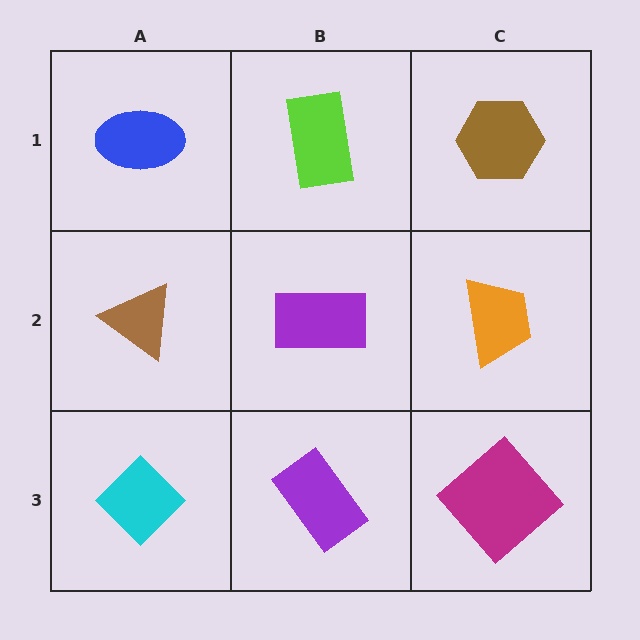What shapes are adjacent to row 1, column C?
An orange trapezoid (row 2, column C), a lime rectangle (row 1, column B).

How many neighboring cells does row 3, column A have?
2.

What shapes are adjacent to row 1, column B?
A purple rectangle (row 2, column B), a blue ellipse (row 1, column A), a brown hexagon (row 1, column C).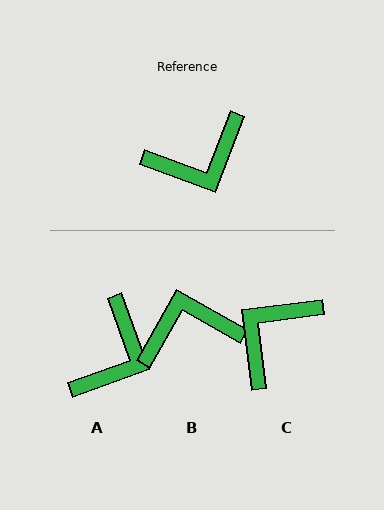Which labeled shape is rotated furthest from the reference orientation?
B, about 171 degrees away.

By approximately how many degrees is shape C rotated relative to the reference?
Approximately 152 degrees clockwise.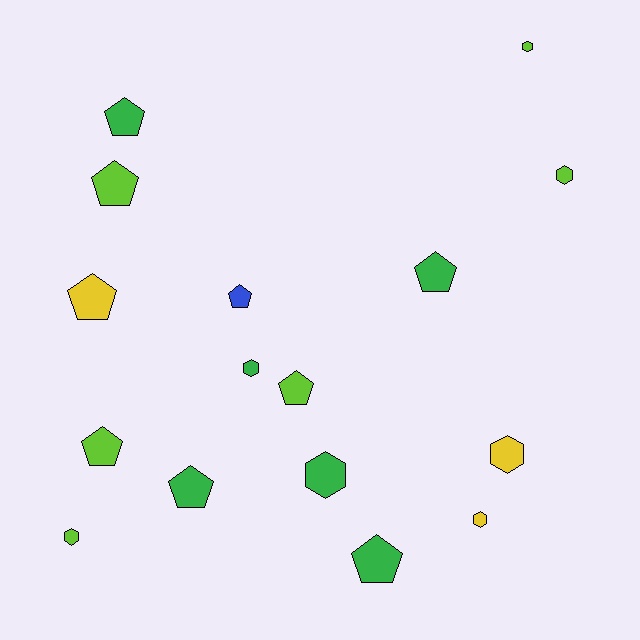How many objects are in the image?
There are 16 objects.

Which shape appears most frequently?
Pentagon, with 9 objects.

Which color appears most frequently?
Lime, with 6 objects.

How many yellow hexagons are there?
There are 2 yellow hexagons.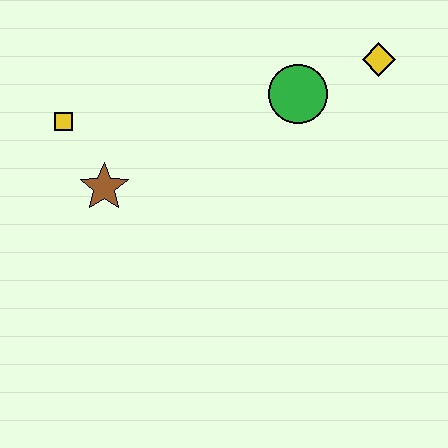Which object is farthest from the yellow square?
The yellow diamond is farthest from the yellow square.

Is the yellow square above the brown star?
Yes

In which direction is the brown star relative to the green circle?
The brown star is to the left of the green circle.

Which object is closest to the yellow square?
The brown star is closest to the yellow square.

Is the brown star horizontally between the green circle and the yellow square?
Yes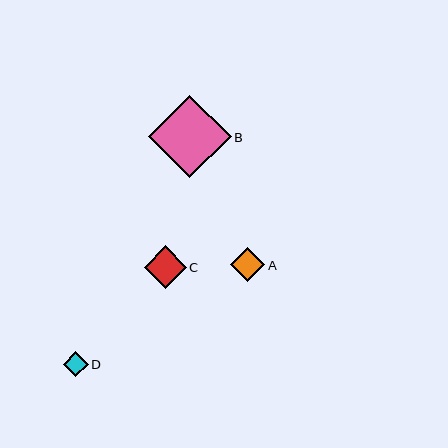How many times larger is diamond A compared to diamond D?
Diamond A is approximately 1.4 times the size of diamond D.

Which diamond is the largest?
Diamond B is the largest with a size of approximately 83 pixels.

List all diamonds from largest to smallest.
From largest to smallest: B, C, A, D.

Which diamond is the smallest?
Diamond D is the smallest with a size of approximately 25 pixels.